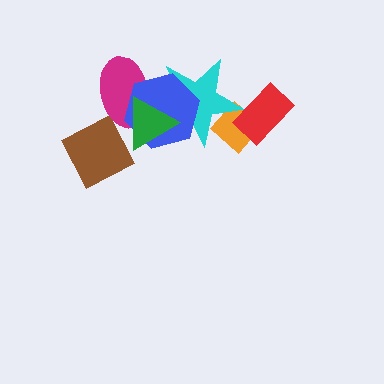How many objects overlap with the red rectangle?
2 objects overlap with the red rectangle.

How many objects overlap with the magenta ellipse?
3 objects overlap with the magenta ellipse.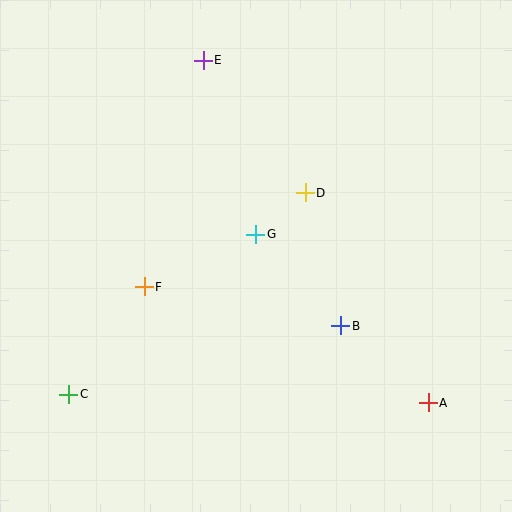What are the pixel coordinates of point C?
Point C is at (69, 394).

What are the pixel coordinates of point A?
Point A is at (428, 403).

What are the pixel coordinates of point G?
Point G is at (256, 234).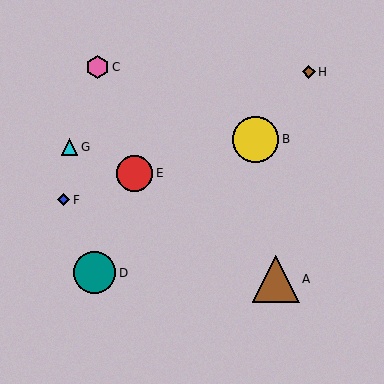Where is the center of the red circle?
The center of the red circle is at (135, 173).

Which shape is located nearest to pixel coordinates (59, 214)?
The blue diamond (labeled F) at (64, 200) is nearest to that location.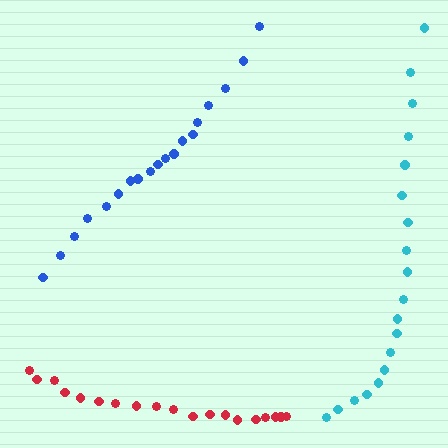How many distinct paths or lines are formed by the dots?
There are 3 distinct paths.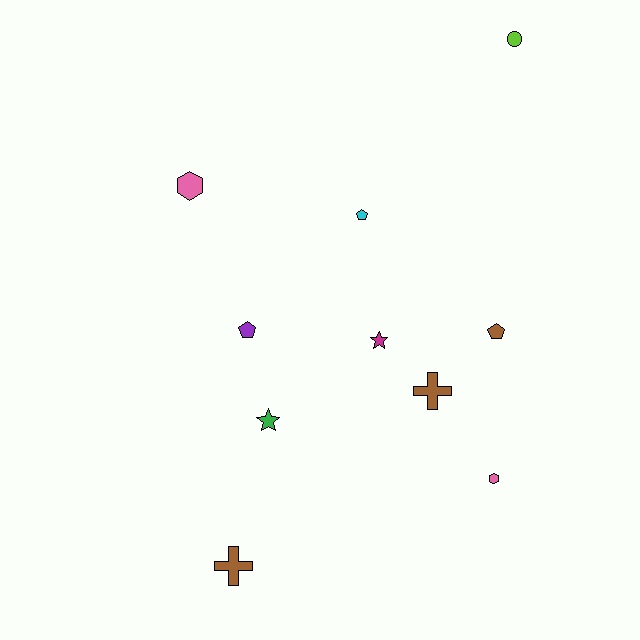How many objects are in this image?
There are 10 objects.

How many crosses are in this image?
There are 2 crosses.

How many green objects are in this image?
There is 1 green object.